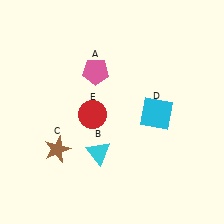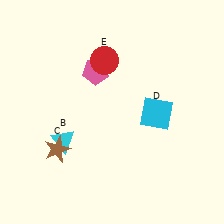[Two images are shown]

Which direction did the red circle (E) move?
The red circle (E) moved up.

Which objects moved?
The objects that moved are: the cyan triangle (B), the red circle (E).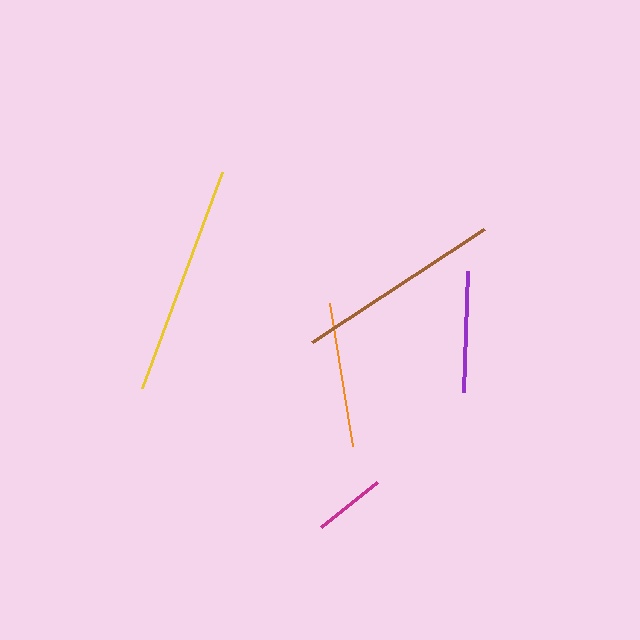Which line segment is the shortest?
The magenta line is the shortest at approximately 72 pixels.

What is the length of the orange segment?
The orange segment is approximately 145 pixels long.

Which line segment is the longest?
The yellow line is the longest at approximately 230 pixels.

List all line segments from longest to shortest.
From longest to shortest: yellow, brown, orange, purple, magenta.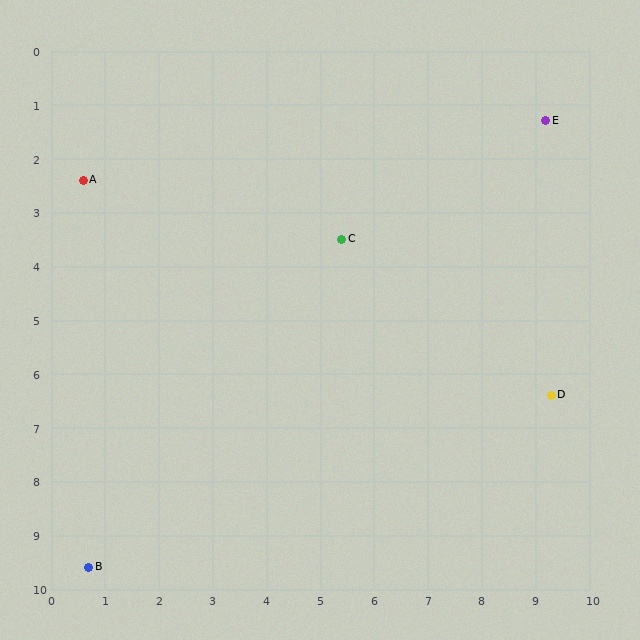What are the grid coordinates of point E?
Point E is at approximately (9.2, 1.3).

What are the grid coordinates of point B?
Point B is at approximately (0.7, 9.6).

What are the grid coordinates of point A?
Point A is at approximately (0.6, 2.4).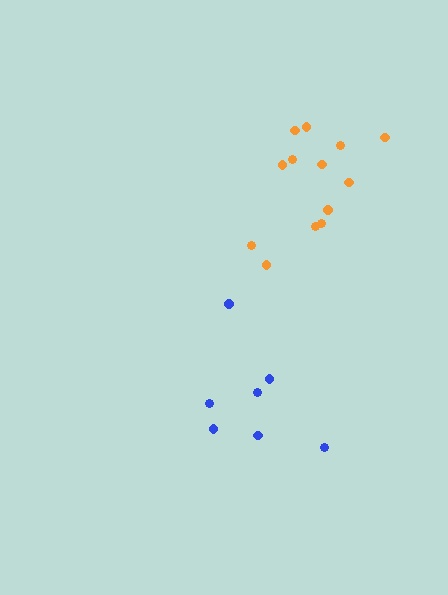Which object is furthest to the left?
The blue cluster is leftmost.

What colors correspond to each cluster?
The clusters are colored: blue, orange.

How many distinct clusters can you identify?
There are 2 distinct clusters.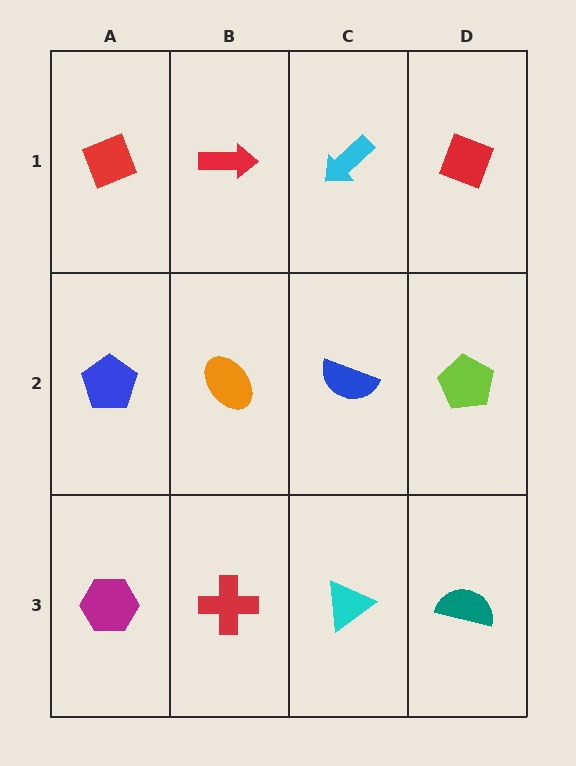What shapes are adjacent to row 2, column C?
A cyan arrow (row 1, column C), a cyan triangle (row 3, column C), an orange ellipse (row 2, column B), a lime pentagon (row 2, column D).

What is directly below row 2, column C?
A cyan triangle.